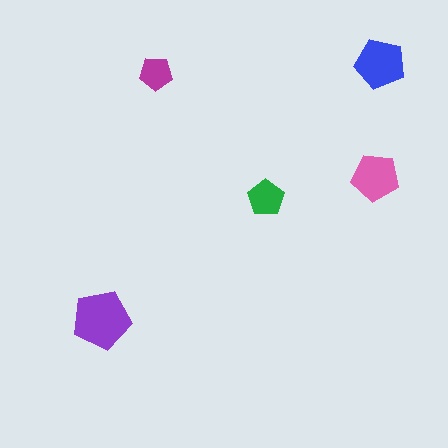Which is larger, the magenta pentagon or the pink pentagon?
The pink one.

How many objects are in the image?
There are 5 objects in the image.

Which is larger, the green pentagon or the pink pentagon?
The pink one.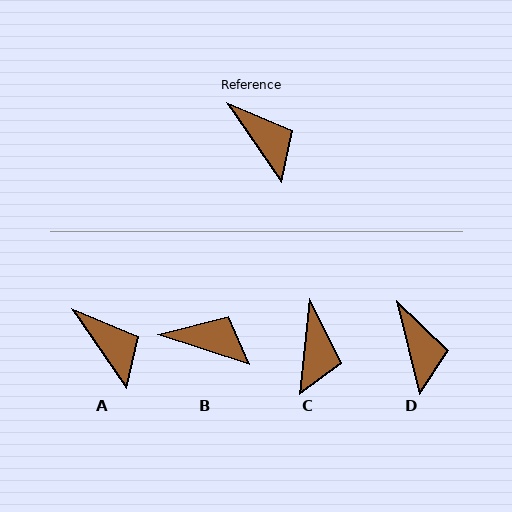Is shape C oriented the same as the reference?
No, it is off by about 40 degrees.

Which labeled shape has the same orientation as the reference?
A.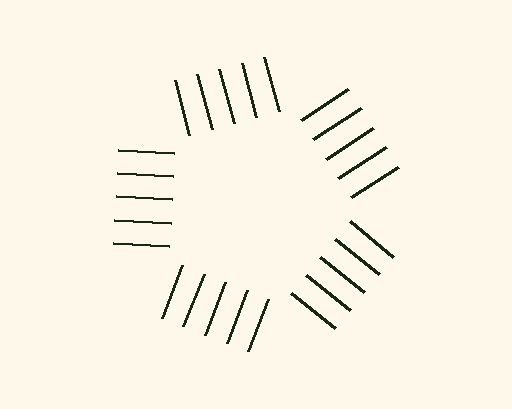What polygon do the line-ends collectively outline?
An illusory pentagon — the line segments terminate on its edges but no continuous stroke is drawn.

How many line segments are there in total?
25 — 5 along each of the 5 edges.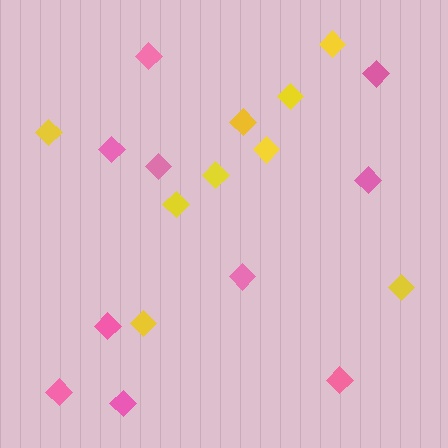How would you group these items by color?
There are 2 groups: one group of pink diamonds (10) and one group of yellow diamonds (9).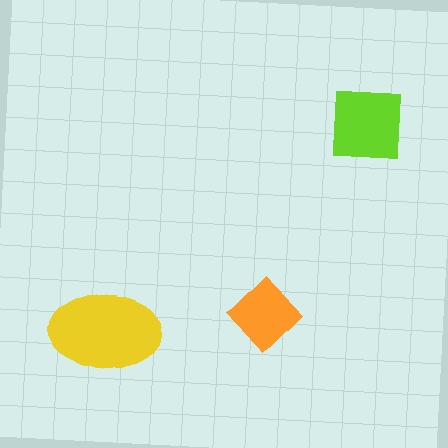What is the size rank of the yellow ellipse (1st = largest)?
1st.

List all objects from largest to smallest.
The yellow ellipse, the lime square, the orange diamond.